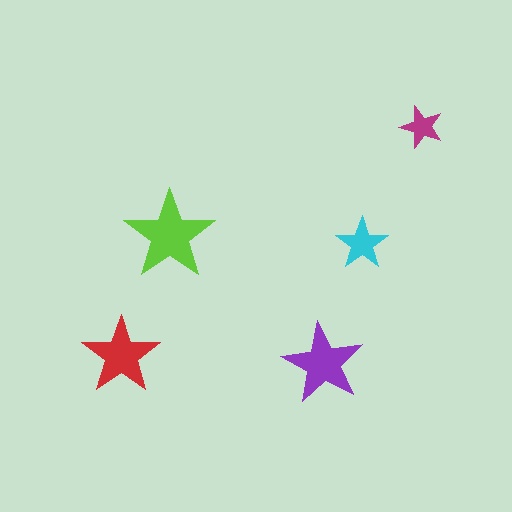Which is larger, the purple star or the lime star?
The lime one.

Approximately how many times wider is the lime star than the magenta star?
About 2 times wider.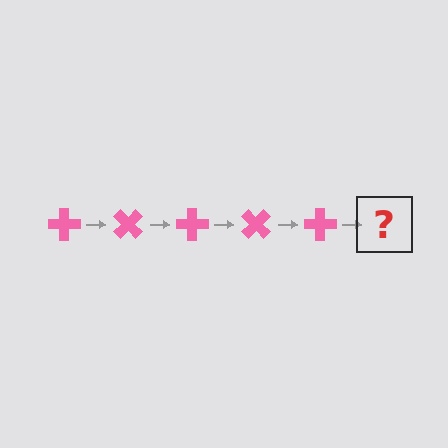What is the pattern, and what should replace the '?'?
The pattern is that the cross rotates 45 degrees each step. The '?' should be a pink cross rotated 225 degrees.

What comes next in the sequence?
The next element should be a pink cross rotated 225 degrees.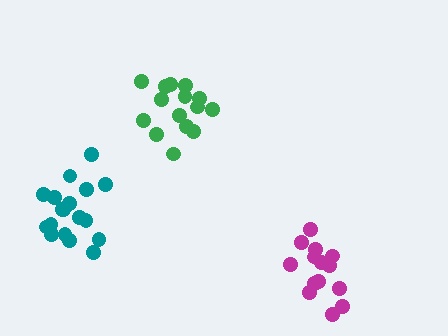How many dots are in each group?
Group 1: 14 dots, Group 2: 18 dots, Group 3: 15 dots (47 total).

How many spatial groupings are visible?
There are 3 spatial groupings.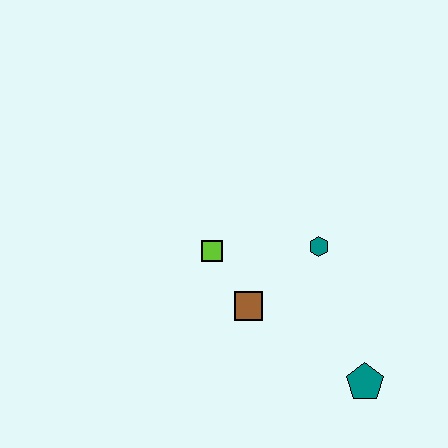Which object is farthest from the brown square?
The teal pentagon is farthest from the brown square.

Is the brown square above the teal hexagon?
No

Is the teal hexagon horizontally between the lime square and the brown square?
No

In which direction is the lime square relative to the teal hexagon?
The lime square is to the left of the teal hexagon.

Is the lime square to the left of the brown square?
Yes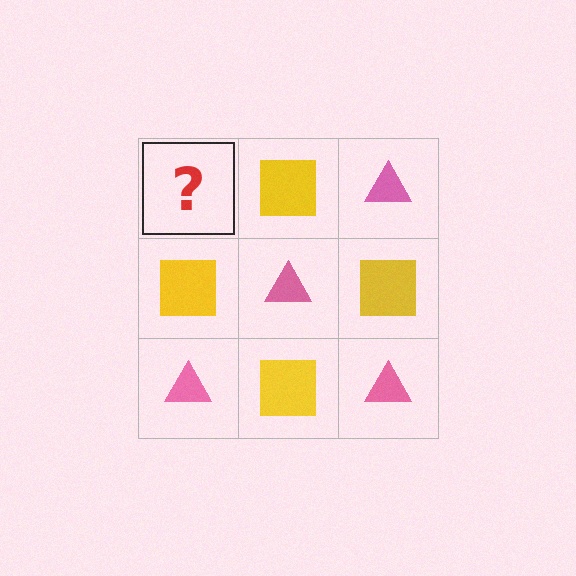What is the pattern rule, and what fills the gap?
The rule is that it alternates pink triangle and yellow square in a checkerboard pattern. The gap should be filled with a pink triangle.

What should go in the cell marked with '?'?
The missing cell should contain a pink triangle.